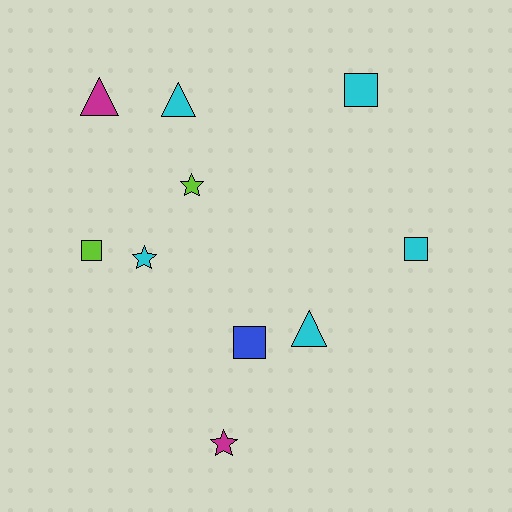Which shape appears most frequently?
Square, with 4 objects.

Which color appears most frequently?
Cyan, with 5 objects.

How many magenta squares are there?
There are no magenta squares.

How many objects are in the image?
There are 10 objects.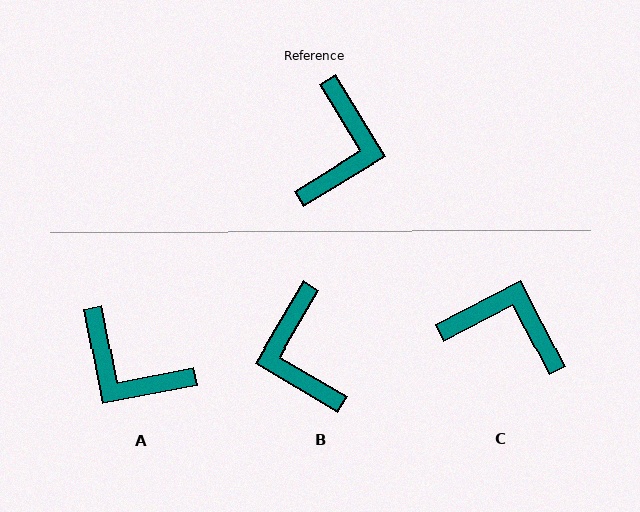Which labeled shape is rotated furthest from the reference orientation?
B, about 152 degrees away.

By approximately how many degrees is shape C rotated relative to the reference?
Approximately 86 degrees counter-clockwise.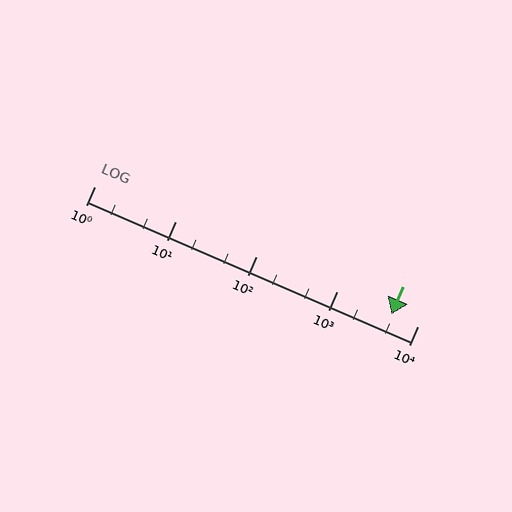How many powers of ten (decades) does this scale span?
The scale spans 4 decades, from 1 to 10000.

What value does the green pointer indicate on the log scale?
The pointer indicates approximately 4700.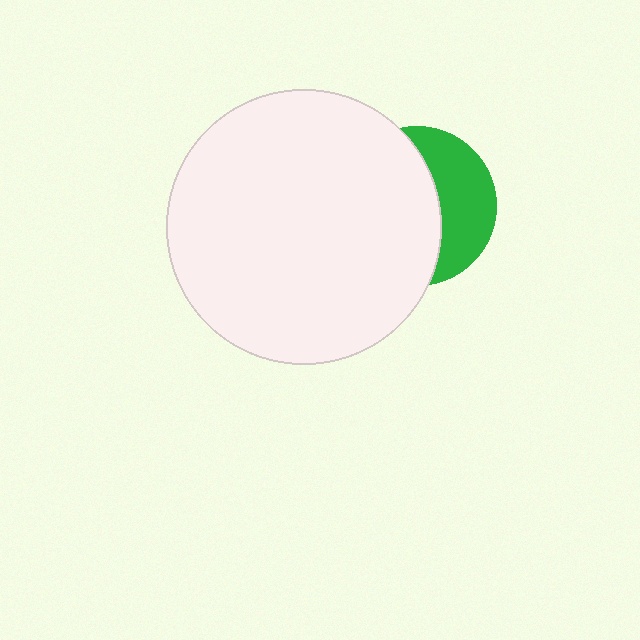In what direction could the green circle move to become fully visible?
The green circle could move right. That would shift it out from behind the white circle entirely.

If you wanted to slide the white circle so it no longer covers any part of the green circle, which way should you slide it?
Slide it left — that is the most direct way to separate the two shapes.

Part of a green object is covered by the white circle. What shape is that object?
It is a circle.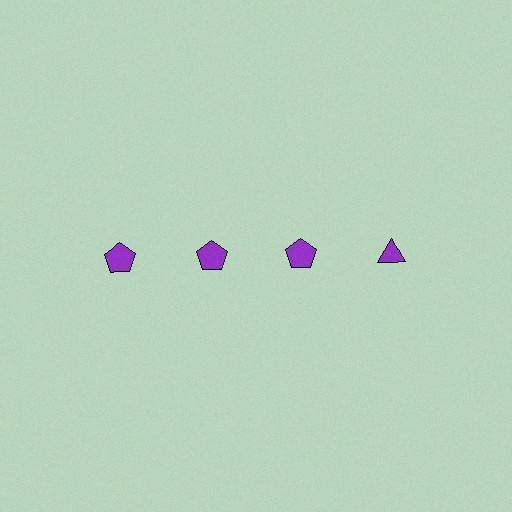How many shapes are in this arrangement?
There are 4 shapes arranged in a grid pattern.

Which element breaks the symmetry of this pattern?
The purple triangle in the top row, second from right column breaks the symmetry. All other shapes are purple pentagons.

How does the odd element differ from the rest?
It has a different shape: triangle instead of pentagon.